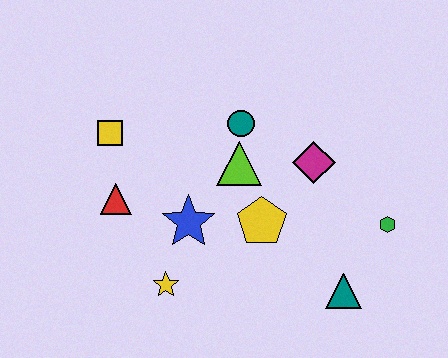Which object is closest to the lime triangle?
The teal circle is closest to the lime triangle.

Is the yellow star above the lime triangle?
No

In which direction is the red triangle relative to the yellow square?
The red triangle is below the yellow square.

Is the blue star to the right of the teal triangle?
No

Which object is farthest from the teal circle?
The teal triangle is farthest from the teal circle.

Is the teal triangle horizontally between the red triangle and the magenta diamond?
No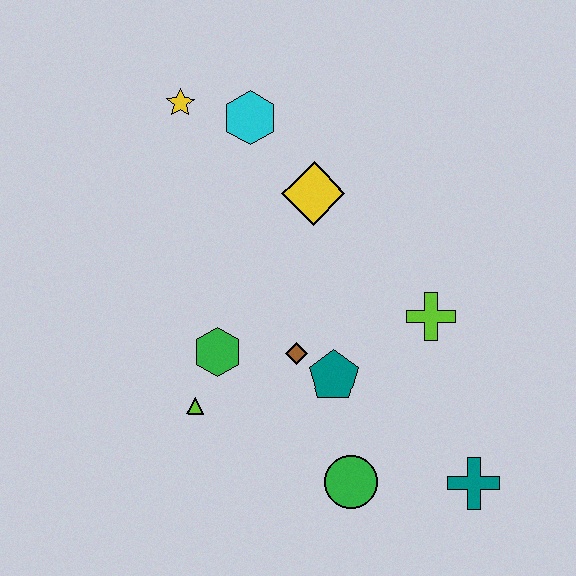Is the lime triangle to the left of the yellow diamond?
Yes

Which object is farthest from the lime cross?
The yellow star is farthest from the lime cross.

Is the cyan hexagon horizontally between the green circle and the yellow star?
Yes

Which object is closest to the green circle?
The teal pentagon is closest to the green circle.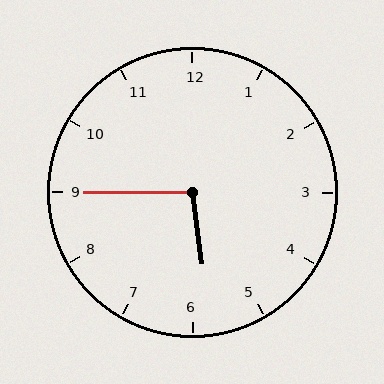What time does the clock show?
5:45.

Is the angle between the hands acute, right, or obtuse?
It is obtuse.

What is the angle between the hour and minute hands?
Approximately 98 degrees.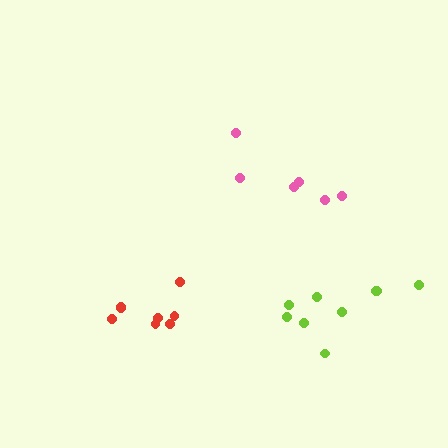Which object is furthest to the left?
The red cluster is leftmost.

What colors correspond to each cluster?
The clusters are colored: pink, red, lime.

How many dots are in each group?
Group 1: 6 dots, Group 2: 8 dots, Group 3: 9 dots (23 total).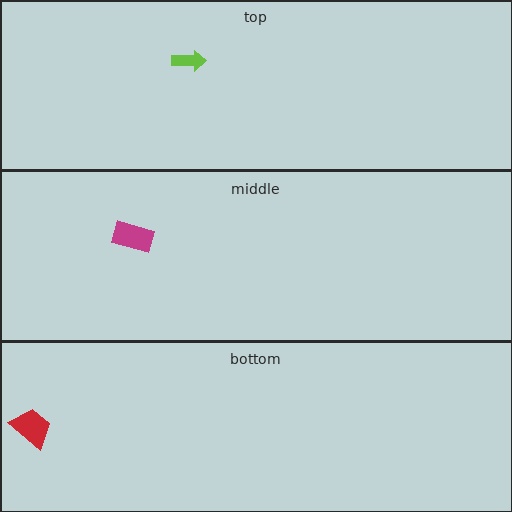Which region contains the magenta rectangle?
The middle region.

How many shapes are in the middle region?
1.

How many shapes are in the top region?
1.